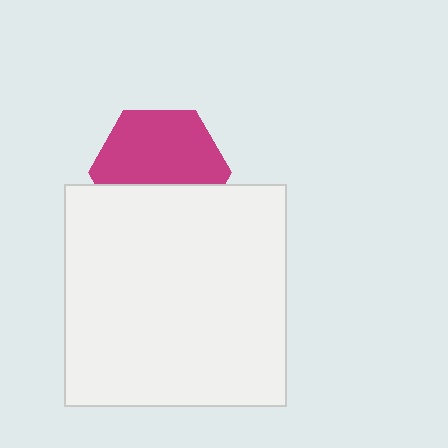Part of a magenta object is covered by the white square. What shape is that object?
It is a hexagon.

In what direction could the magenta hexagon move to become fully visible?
The magenta hexagon could move up. That would shift it out from behind the white square entirely.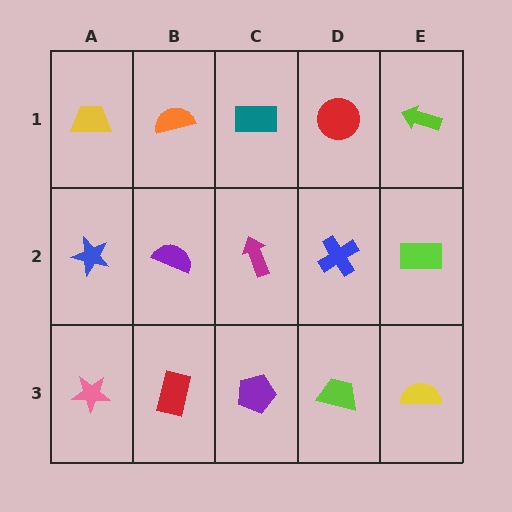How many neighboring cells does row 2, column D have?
4.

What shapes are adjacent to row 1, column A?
A blue star (row 2, column A), an orange semicircle (row 1, column B).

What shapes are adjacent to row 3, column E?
A lime rectangle (row 2, column E), a lime trapezoid (row 3, column D).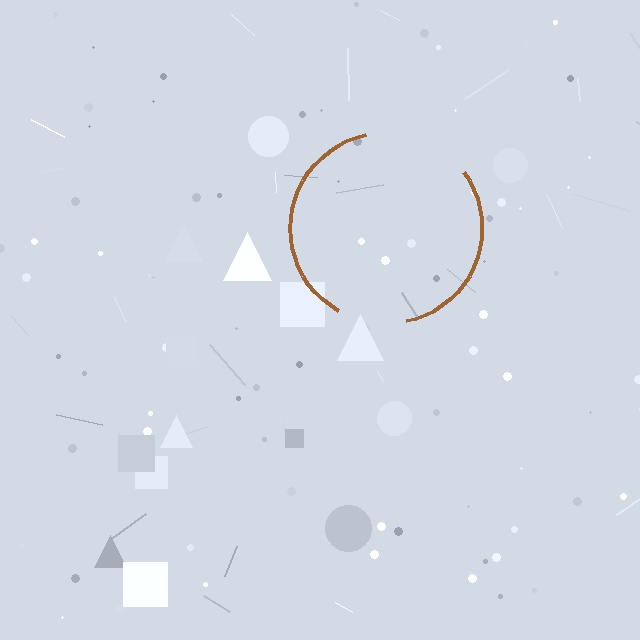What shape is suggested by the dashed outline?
The dashed outline suggests a circle.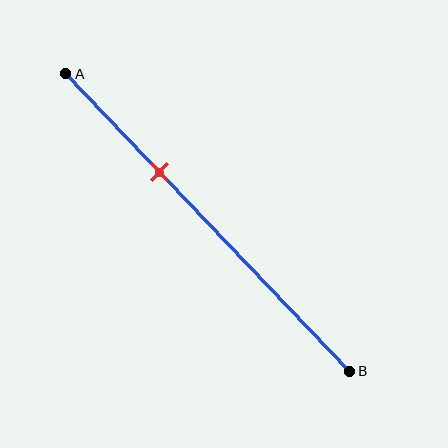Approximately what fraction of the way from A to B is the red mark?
The red mark is approximately 35% of the way from A to B.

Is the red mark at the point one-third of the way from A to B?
Yes, the mark is approximately at the one-third point.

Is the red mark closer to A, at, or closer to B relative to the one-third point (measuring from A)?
The red mark is approximately at the one-third point of segment AB.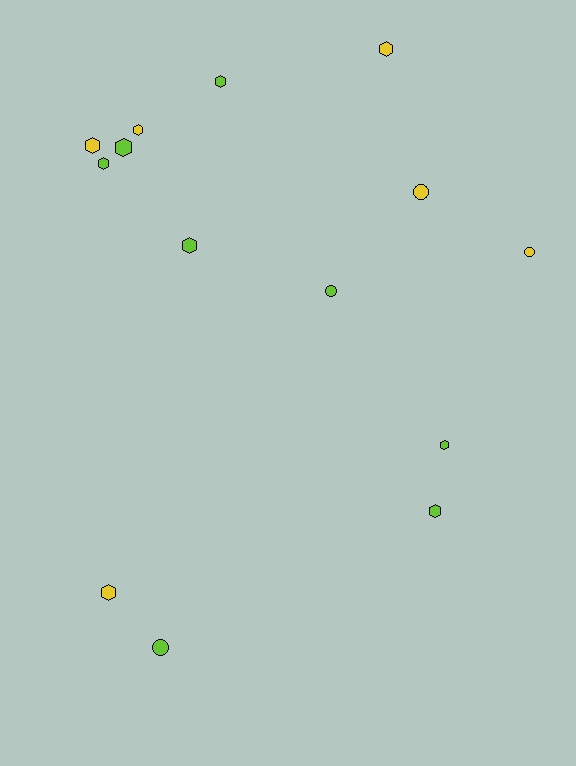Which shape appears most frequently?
Hexagon, with 10 objects.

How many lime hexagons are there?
There are 6 lime hexagons.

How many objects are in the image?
There are 14 objects.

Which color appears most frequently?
Lime, with 8 objects.